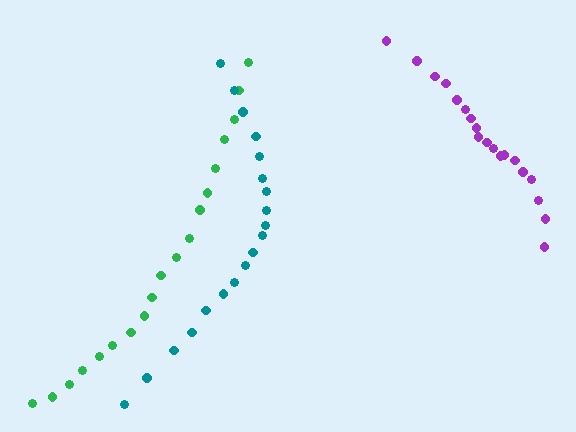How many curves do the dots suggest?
There are 3 distinct paths.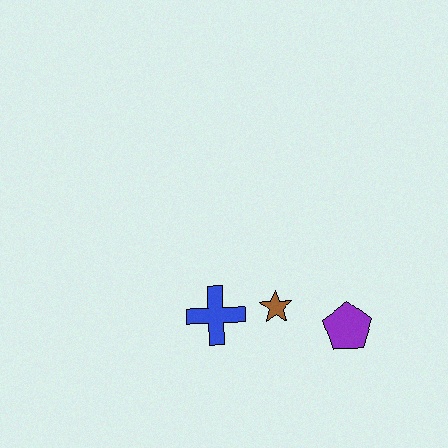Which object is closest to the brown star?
The blue cross is closest to the brown star.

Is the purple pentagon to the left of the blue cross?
No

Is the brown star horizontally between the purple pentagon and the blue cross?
Yes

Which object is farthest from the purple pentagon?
The blue cross is farthest from the purple pentagon.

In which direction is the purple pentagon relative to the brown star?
The purple pentagon is to the right of the brown star.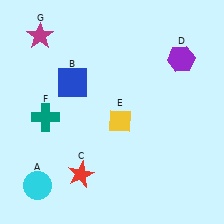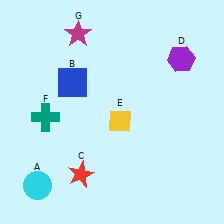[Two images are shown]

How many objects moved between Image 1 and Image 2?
1 object moved between the two images.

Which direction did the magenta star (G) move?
The magenta star (G) moved right.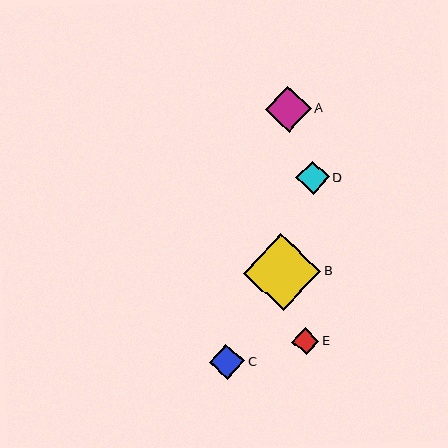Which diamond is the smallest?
Diamond E is the smallest with a size of approximately 27 pixels.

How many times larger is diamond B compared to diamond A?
Diamond B is approximately 1.7 times the size of diamond A.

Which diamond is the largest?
Diamond B is the largest with a size of approximately 77 pixels.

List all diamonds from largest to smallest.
From largest to smallest: B, A, C, D, E.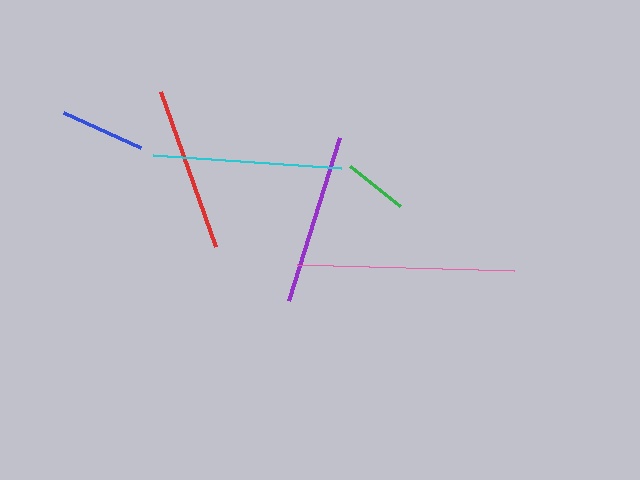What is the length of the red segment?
The red segment is approximately 165 pixels long.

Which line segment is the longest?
The pink line is the longest at approximately 217 pixels.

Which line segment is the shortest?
The green line is the shortest at approximately 64 pixels.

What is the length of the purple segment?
The purple segment is approximately 172 pixels long.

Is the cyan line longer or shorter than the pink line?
The pink line is longer than the cyan line.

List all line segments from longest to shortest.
From longest to shortest: pink, cyan, purple, red, blue, green.